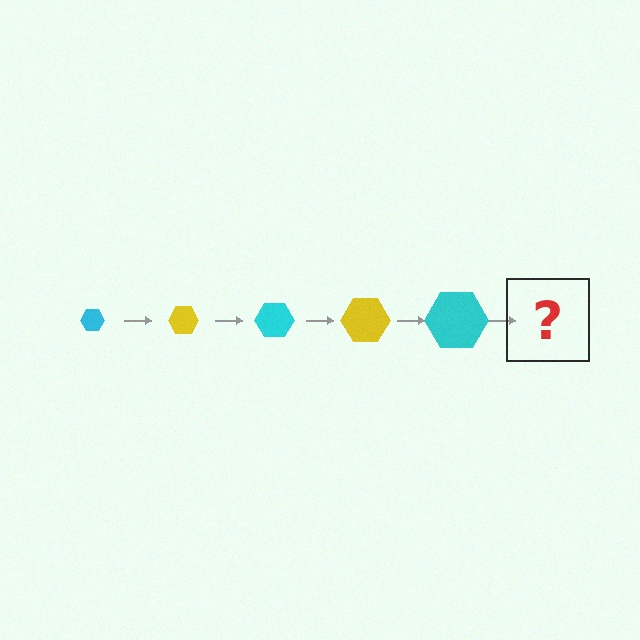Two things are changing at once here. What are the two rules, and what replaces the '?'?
The two rules are that the hexagon grows larger each step and the color cycles through cyan and yellow. The '?' should be a yellow hexagon, larger than the previous one.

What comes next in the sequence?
The next element should be a yellow hexagon, larger than the previous one.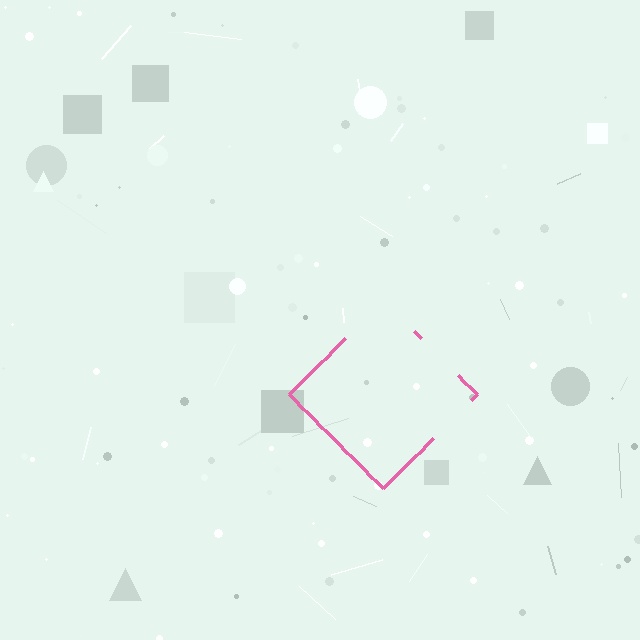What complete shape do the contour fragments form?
The contour fragments form a diamond.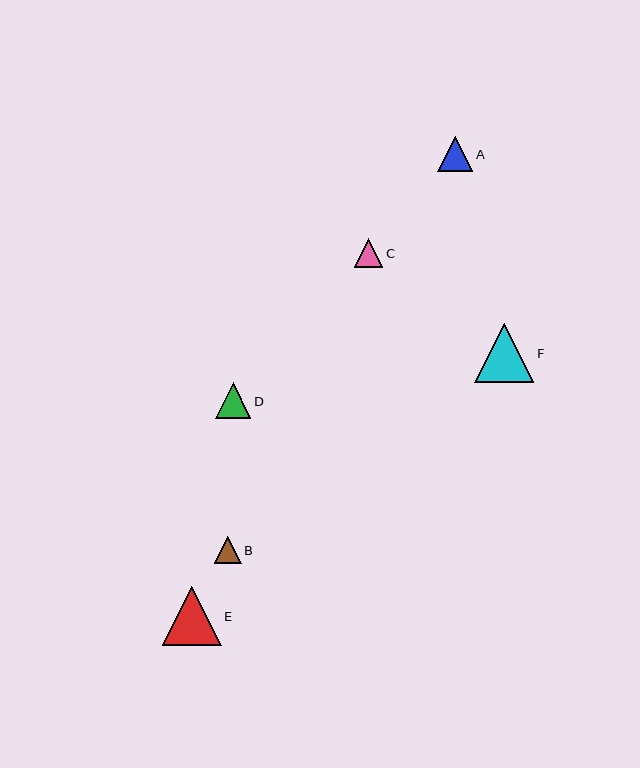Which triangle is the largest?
Triangle F is the largest with a size of approximately 59 pixels.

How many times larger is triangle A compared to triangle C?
Triangle A is approximately 1.2 times the size of triangle C.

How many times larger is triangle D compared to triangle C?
Triangle D is approximately 1.2 times the size of triangle C.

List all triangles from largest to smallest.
From largest to smallest: F, E, D, A, C, B.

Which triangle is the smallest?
Triangle B is the smallest with a size of approximately 27 pixels.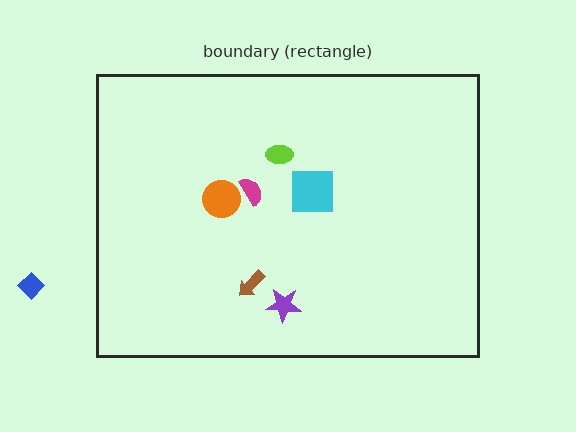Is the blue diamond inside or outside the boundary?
Outside.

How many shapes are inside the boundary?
6 inside, 1 outside.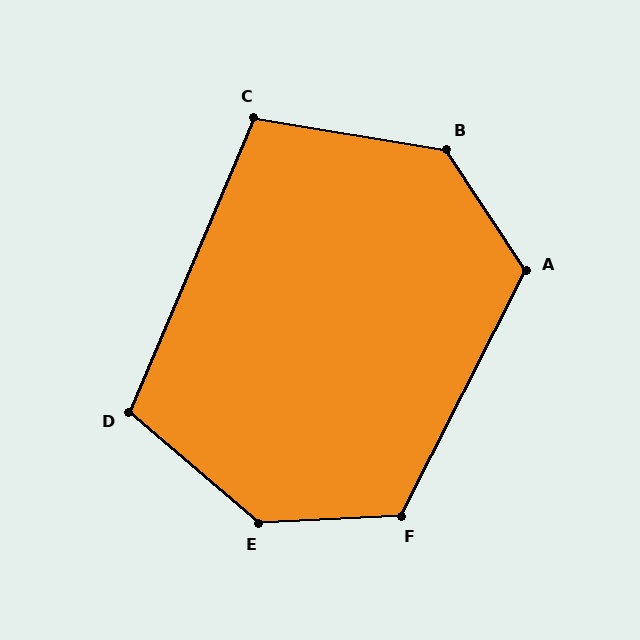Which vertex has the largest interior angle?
E, at approximately 137 degrees.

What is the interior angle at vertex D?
Approximately 108 degrees (obtuse).